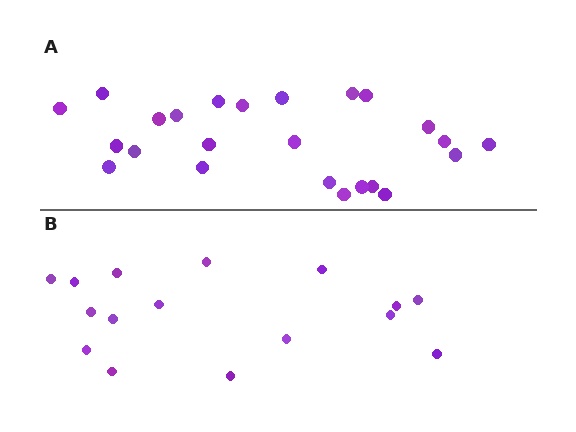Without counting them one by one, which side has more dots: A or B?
Region A (the top region) has more dots.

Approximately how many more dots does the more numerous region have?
Region A has roughly 8 or so more dots than region B.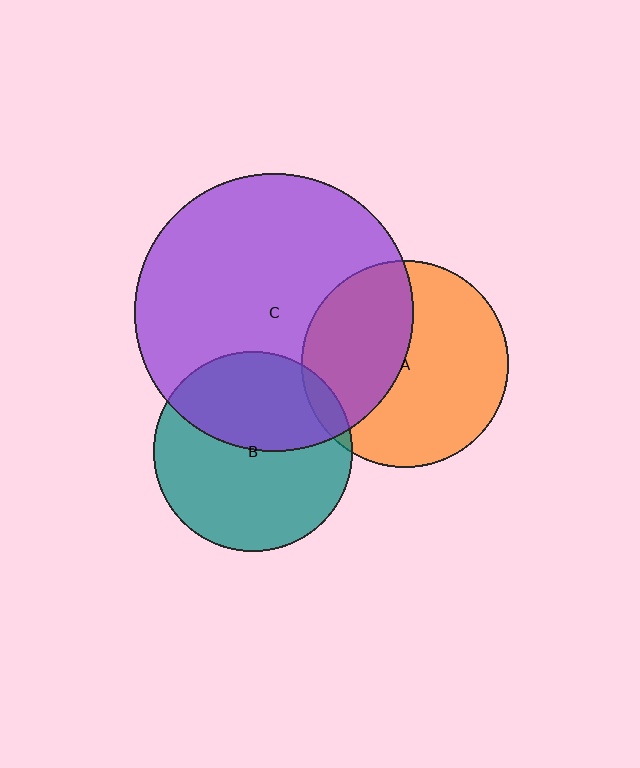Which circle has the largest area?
Circle C (purple).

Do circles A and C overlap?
Yes.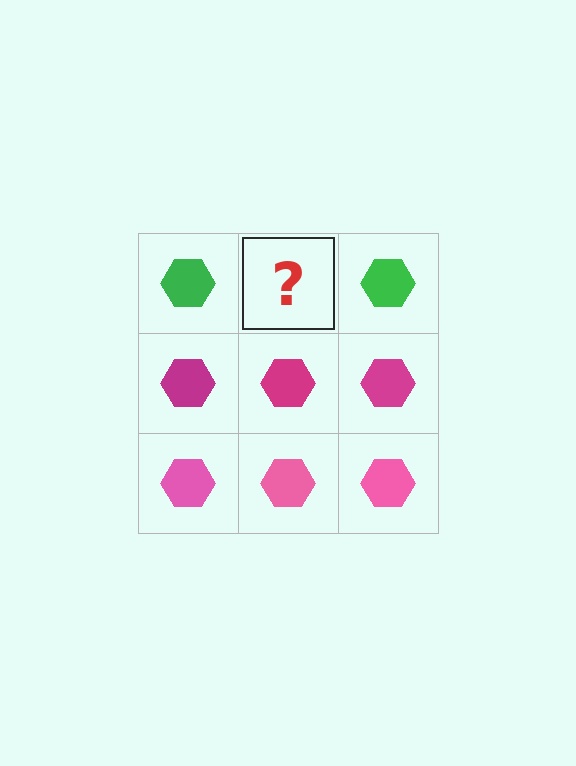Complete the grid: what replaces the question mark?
The question mark should be replaced with a green hexagon.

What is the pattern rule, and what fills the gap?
The rule is that each row has a consistent color. The gap should be filled with a green hexagon.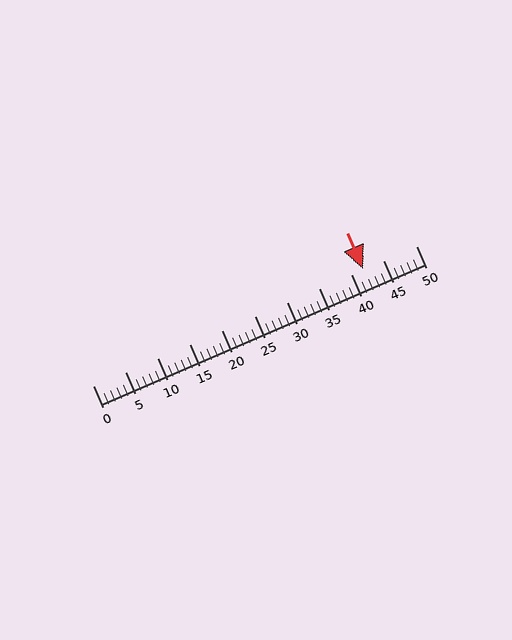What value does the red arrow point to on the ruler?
The red arrow points to approximately 42.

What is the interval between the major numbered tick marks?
The major tick marks are spaced 5 units apart.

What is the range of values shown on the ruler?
The ruler shows values from 0 to 50.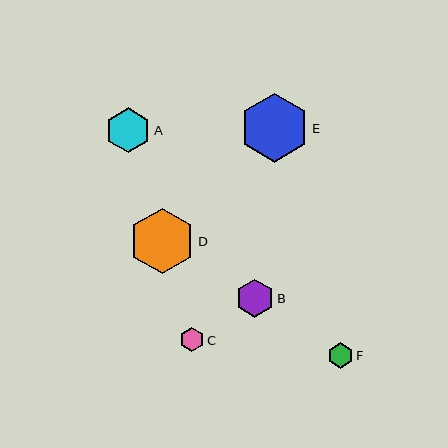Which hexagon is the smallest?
Hexagon C is the smallest with a size of approximately 24 pixels.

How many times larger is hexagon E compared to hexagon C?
Hexagon E is approximately 2.9 times the size of hexagon C.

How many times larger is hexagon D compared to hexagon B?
Hexagon D is approximately 1.7 times the size of hexagon B.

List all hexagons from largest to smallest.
From largest to smallest: E, D, A, B, F, C.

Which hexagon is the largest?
Hexagon E is the largest with a size of approximately 69 pixels.